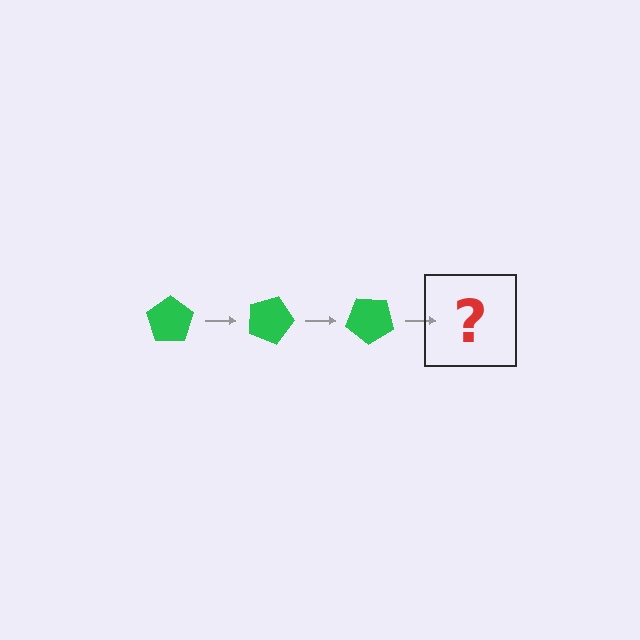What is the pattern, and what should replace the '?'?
The pattern is that the pentagon rotates 20 degrees each step. The '?' should be a green pentagon rotated 60 degrees.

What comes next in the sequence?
The next element should be a green pentagon rotated 60 degrees.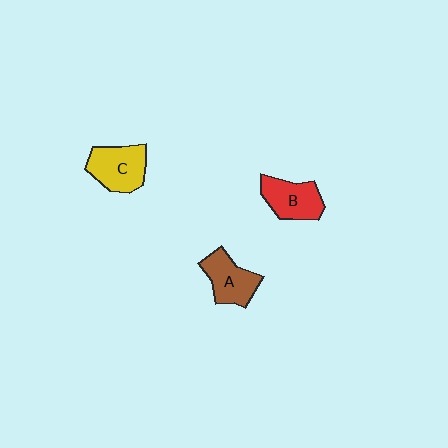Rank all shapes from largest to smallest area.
From largest to smallest: C (yellow), B (red), A (brown).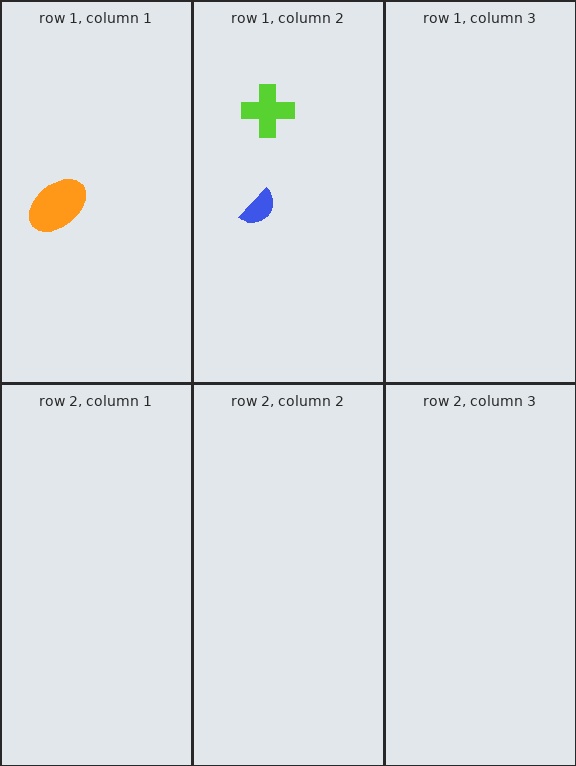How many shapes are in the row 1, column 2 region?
2.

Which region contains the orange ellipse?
The row 1, column 1 region.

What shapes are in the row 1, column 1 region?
The orange ellipse.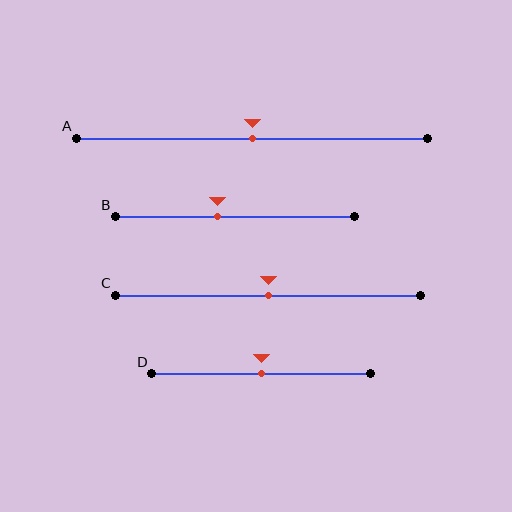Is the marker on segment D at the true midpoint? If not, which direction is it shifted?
Yes, the marker on segment D is at the true midpoint.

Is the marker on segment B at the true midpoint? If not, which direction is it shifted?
No, the marker on segment B is shifted to the left by about 7% of the segment length.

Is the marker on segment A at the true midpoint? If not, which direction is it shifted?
Yes, the marker on segment A is at the true midpoint.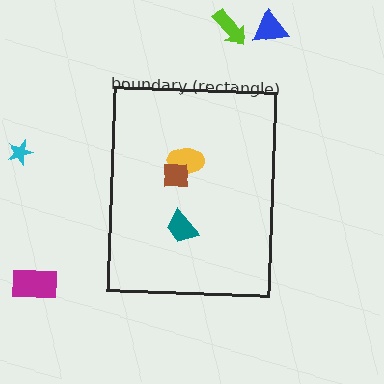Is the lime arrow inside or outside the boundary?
Outside.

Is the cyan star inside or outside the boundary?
Outside.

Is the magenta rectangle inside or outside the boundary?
Outside.